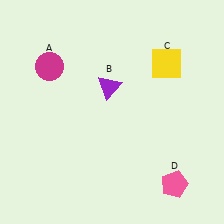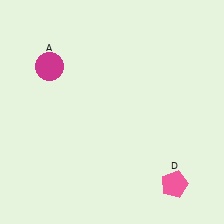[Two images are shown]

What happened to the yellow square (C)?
The yellow square (C) was removed in Image 2. It was in the top-right area of Image 1.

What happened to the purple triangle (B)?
The purple triangle (B) was removed in Image 2. It was in the top-left area of Image 1.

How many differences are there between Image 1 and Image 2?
There are 2 differences between the two images.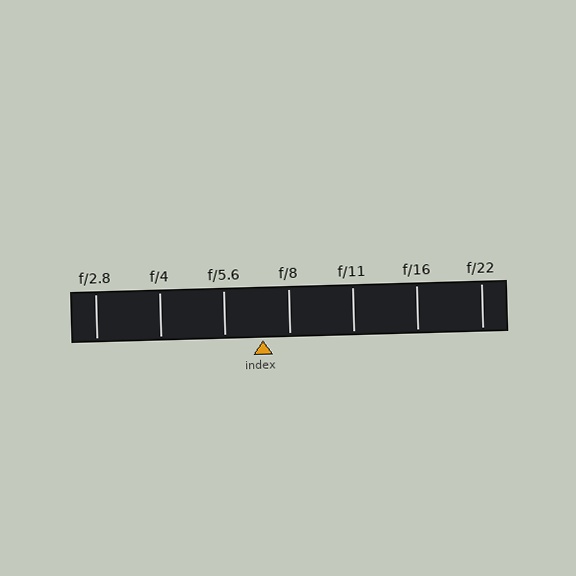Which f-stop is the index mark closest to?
The index mark is closest to f/8.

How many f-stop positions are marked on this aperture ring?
There are 7 f-stop positions marked.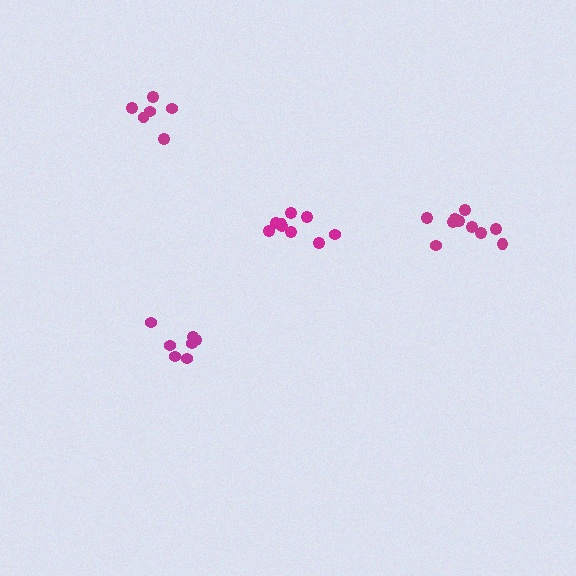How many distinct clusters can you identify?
There are 4 distinct clusters.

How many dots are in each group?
Group 1: 7 dots, Group 2: 9 dots, Group 3: 10 dots, Group 4: 6 dots (32 total).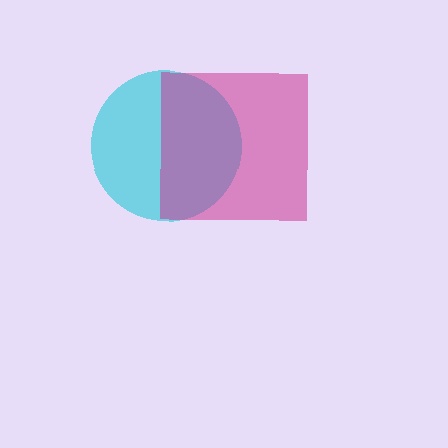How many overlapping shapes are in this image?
There are 2 overlapping shapes in the image.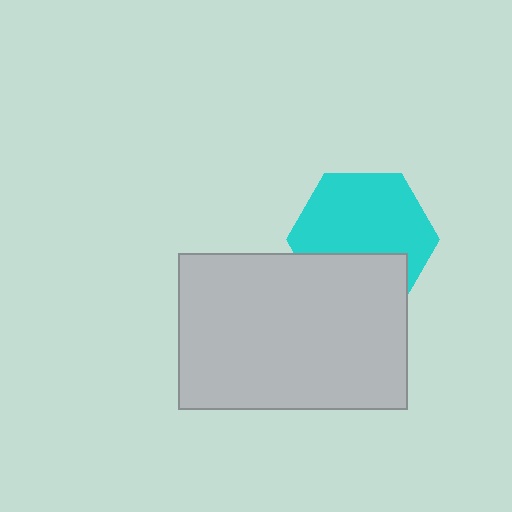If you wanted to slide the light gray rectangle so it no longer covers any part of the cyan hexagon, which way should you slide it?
Slide it down — that is the most direct way to separate the two shapes.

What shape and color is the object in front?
The object in front is a light gray rectangle.